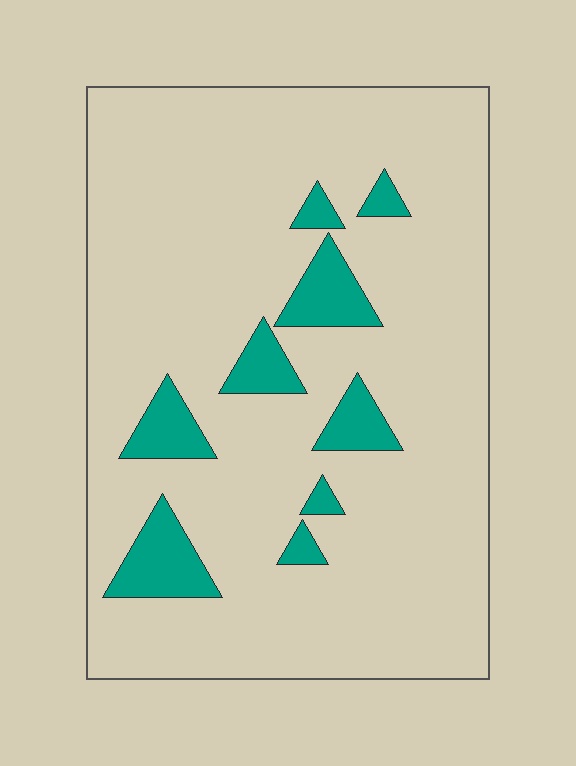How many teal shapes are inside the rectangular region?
9.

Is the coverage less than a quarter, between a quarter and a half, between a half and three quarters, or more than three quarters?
Less than a quarter.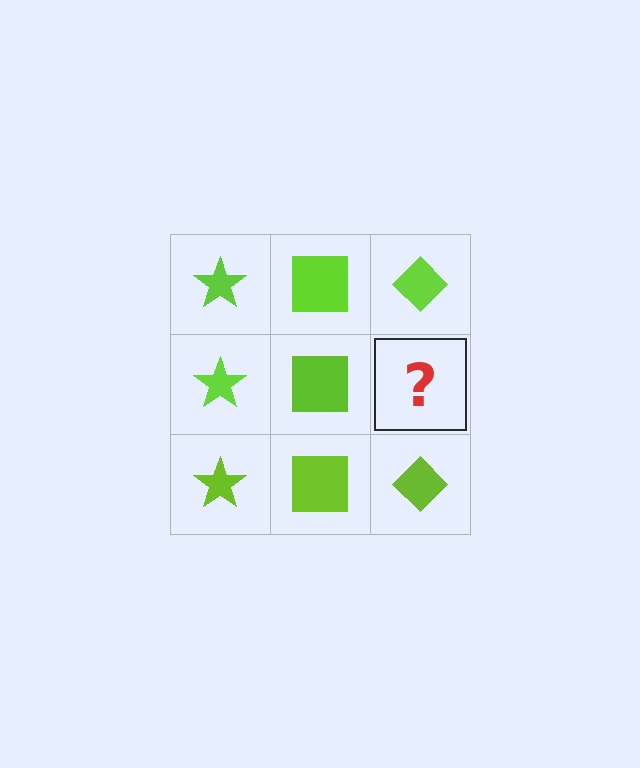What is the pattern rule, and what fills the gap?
The rule is that each column has a consistent shape. The gap should be filled with a lime diamond.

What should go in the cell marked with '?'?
The missing cell should contain a lime diamond.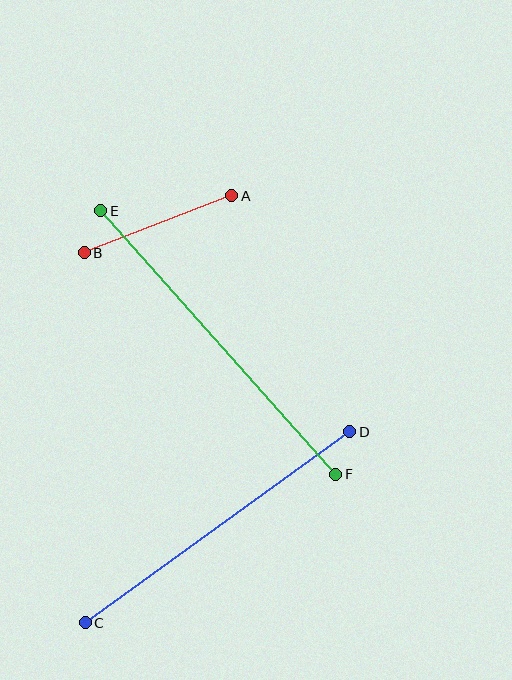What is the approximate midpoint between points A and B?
The midpoint is at approximately (158, 224) pixels.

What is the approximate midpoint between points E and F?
The midpoint is at approximately (218, 343) pixels.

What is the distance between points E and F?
The distance is approximately 353 pixels.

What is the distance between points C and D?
The distance is approximately 326 pixels.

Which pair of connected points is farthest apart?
Points E and F are farthest apart.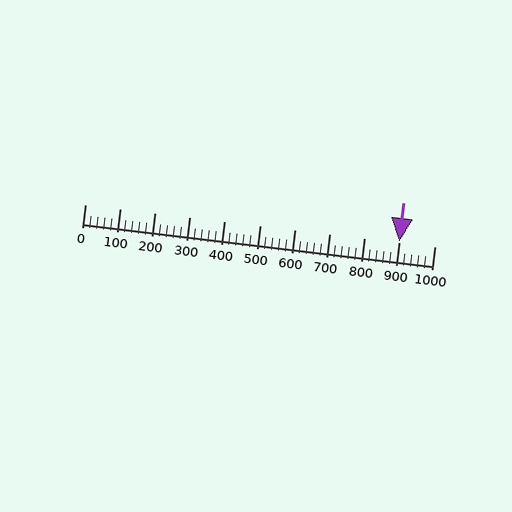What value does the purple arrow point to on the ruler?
The purple arrow points to approximately 900.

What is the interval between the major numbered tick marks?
The major tick marks are spaced 100 units apart.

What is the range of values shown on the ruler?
The ruler shows values from 0 to 1000.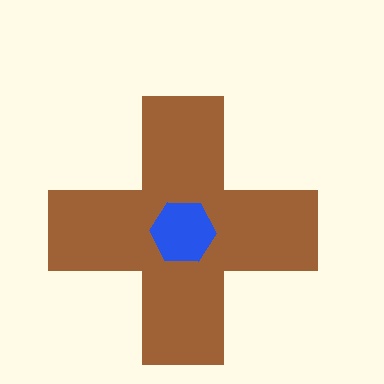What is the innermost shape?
The blue hexagon.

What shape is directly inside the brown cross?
The blue hexagon.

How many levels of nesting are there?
2.